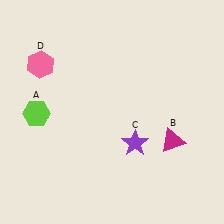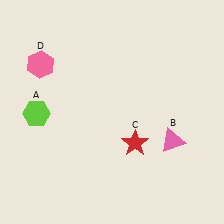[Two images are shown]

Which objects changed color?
B changed from magenta to pink. C changed from purple to red.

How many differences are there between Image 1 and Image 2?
There are 2 differences between the two images.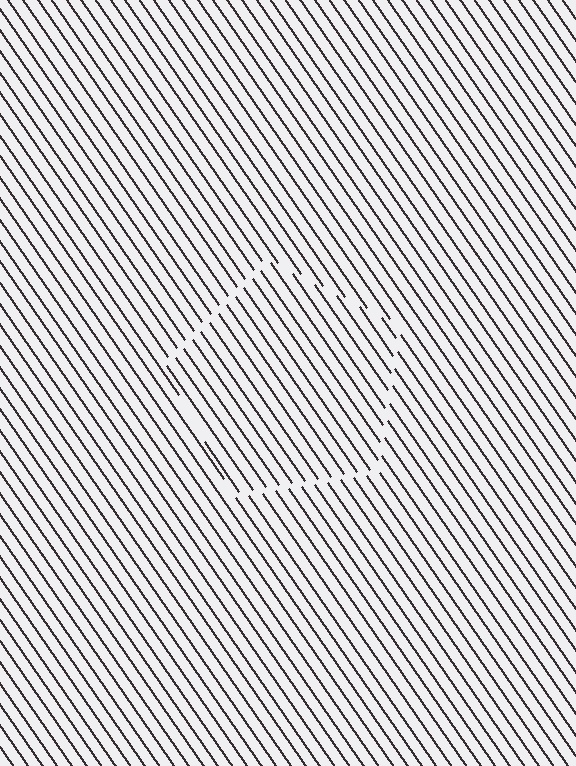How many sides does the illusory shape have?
5 sides — the line-ends trace a pentagon.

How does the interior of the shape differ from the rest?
The interior of the shape contains the same grating, shifted by half a period — the contour is defined by the phase discontinuity where line-ends from the inner and outer gratings abut.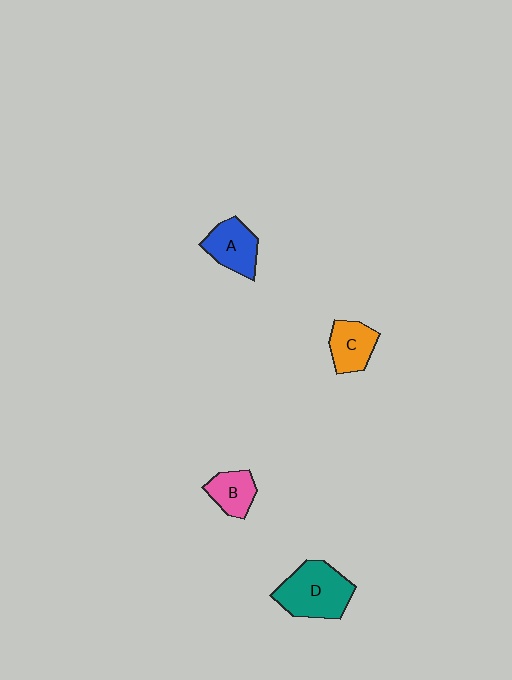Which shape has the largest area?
Shape D (teal).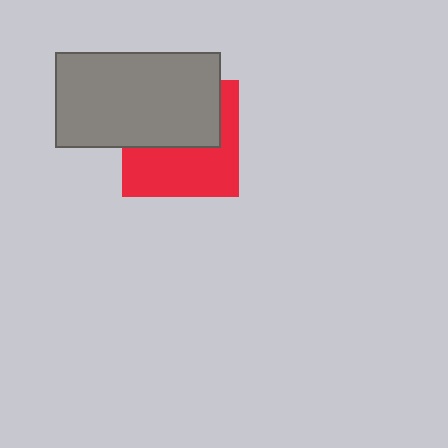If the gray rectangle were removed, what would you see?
You would see the complete red square.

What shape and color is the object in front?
The object in front is a gray rectangle.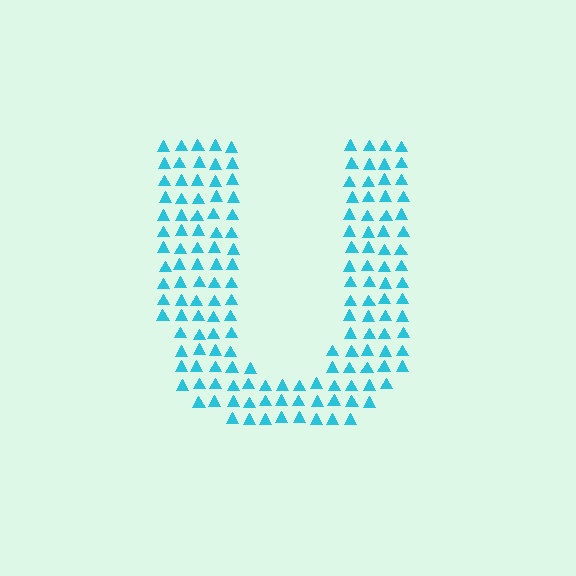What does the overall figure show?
The overall figure shows the letter U.